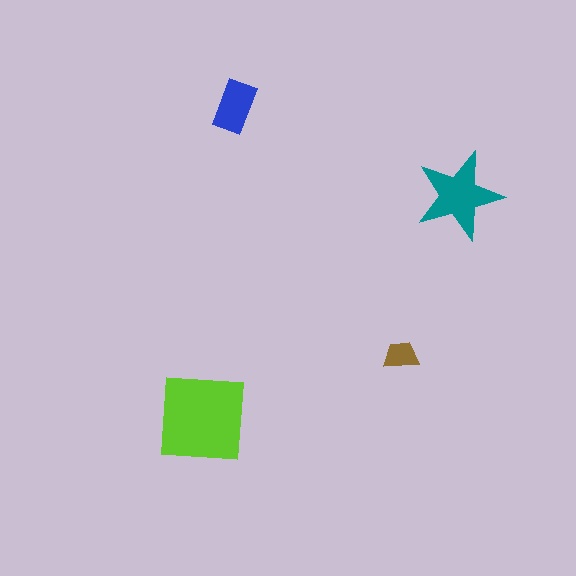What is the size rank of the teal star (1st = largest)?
2nd.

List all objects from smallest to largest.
The brown trapezoid, the blue rectangle, the teal star, the lime square.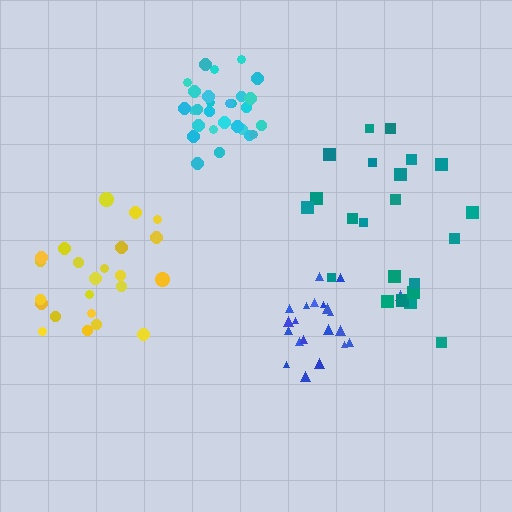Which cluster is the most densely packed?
Cyan.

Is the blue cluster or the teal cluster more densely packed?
Blue.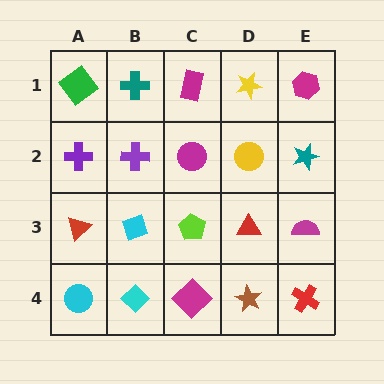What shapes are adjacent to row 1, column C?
A magenta circle (row 2, column C), a teal cross (row 1, column B), a yellow star (row 1, column D).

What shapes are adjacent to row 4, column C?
A lime pentagon (row 3, column C), a cyan diamond (row 4, column B), a brown star (row 4, column D).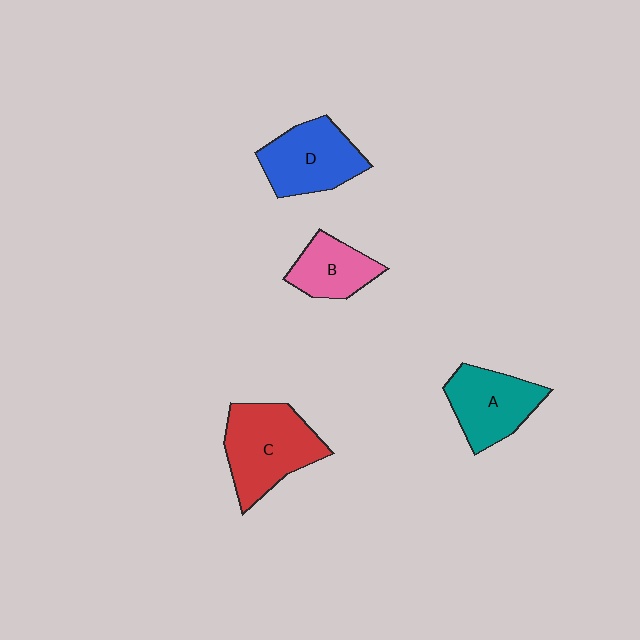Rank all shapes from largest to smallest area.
From largest to smallest: C (red), D (blue), A (teal), B (pink).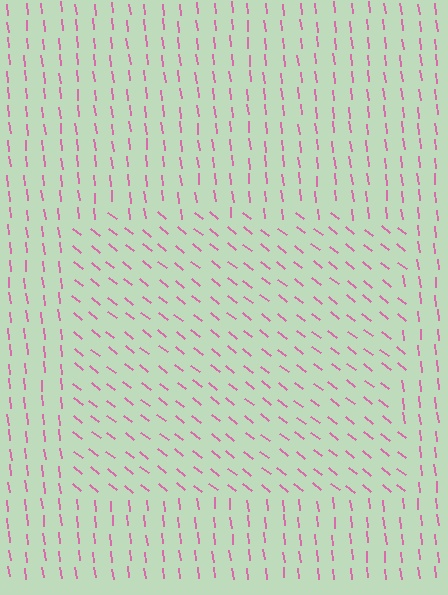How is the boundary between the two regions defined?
The boundary is defined purely by a change in line orientation (approximately 45 degrees difference). All lines are the same color and thickness.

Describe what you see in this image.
The image is filled with small pink line segments. A rectangle region in the image has lines oriented differently from the surrounding lines, creating a visible texture boundary.